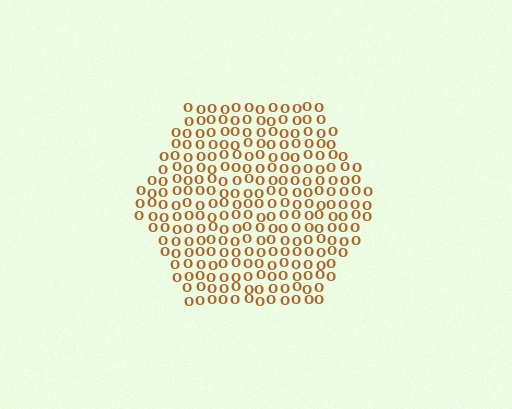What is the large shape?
The large shape is a hexagon.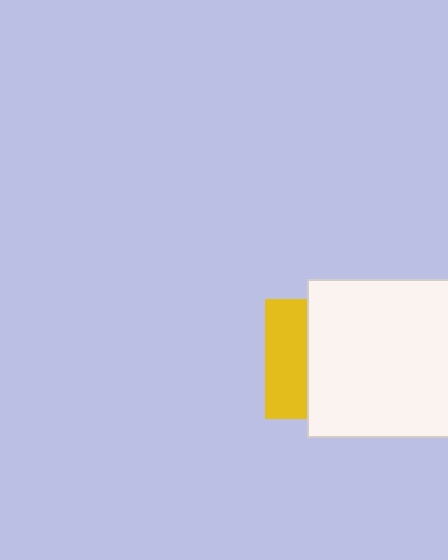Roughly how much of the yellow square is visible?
A small part of it is visible (roughly 36%).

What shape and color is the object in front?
The object in front is a white square.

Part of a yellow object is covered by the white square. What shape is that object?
It is a square.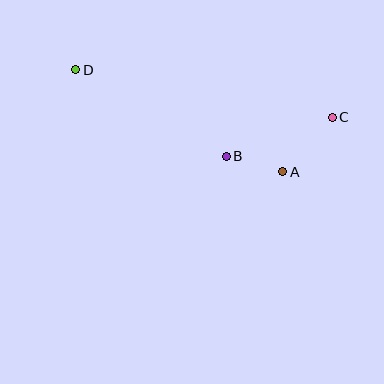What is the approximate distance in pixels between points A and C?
The distance between A and C is approximately 74 pixels.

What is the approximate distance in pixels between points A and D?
The distance between A and D is approximately 231 pixels.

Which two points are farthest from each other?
Points C and D are farthest from each other.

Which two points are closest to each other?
Points A and B are closest to each other.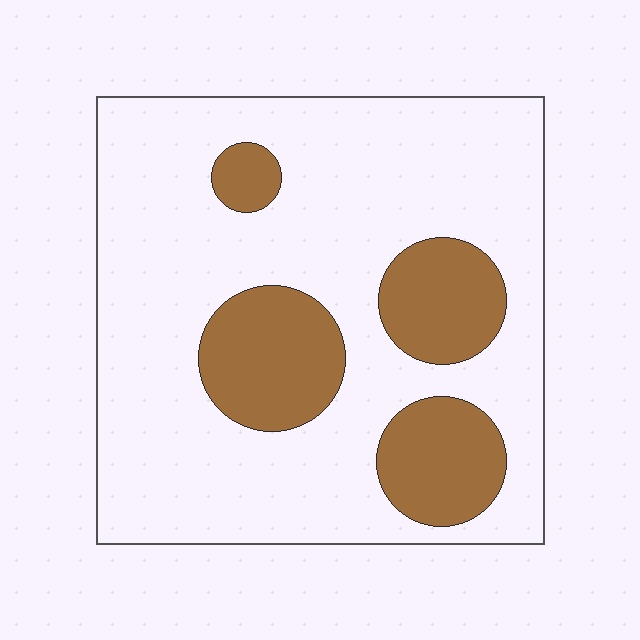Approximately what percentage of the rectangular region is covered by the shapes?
Approximately 25%.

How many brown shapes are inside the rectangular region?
4.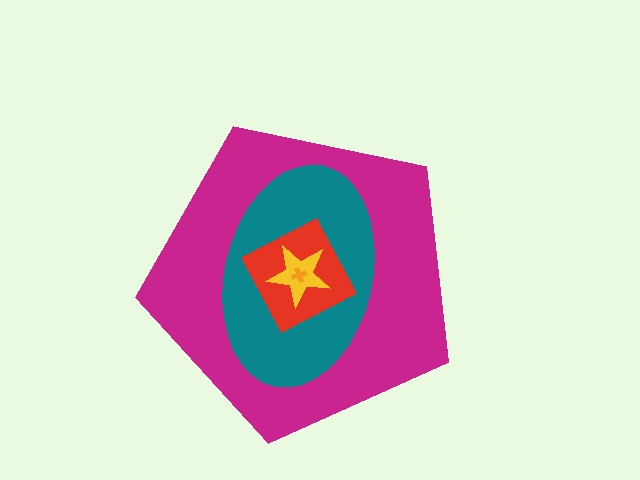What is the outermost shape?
The magenta pentagon.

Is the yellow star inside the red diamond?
Yes.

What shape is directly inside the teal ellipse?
The red diamond.